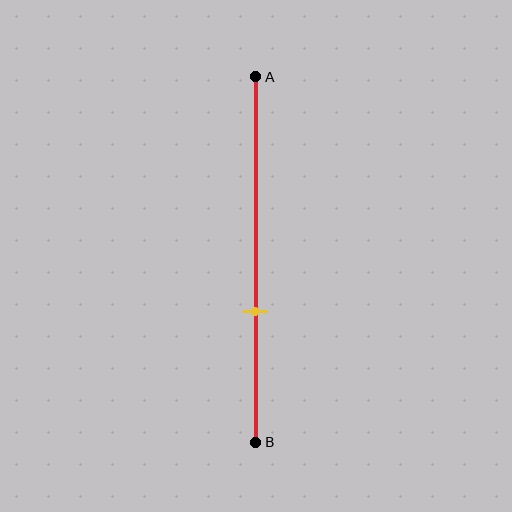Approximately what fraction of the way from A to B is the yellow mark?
The yellow mark is approximately 65% of the way from A to B.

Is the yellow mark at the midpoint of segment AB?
No, the mark is at about 65% from A, not at the 50% midpoint.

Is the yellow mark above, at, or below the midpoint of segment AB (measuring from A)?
The yellow mark is below the midpoint of segment AB.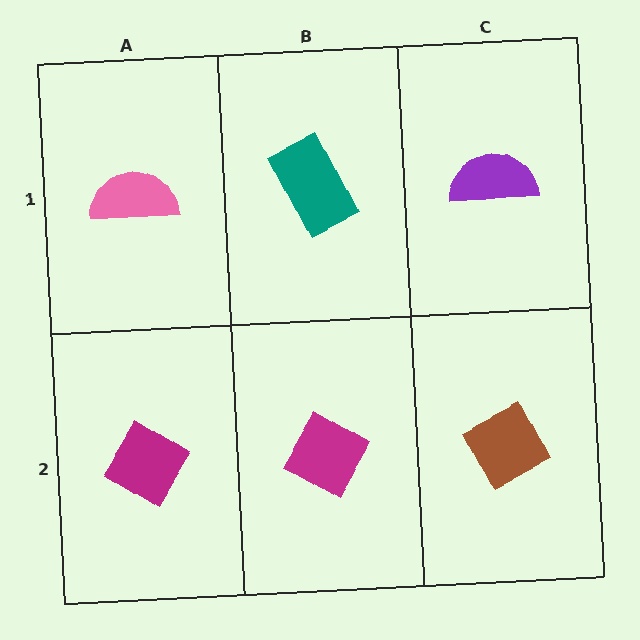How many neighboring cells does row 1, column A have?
2.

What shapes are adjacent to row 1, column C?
A brown diamond (row 2, column C), a teal rectangle (row 1, column B).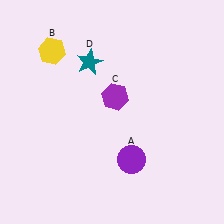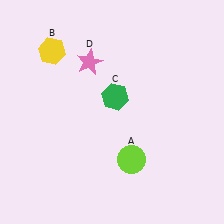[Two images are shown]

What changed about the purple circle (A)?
In Image 1, A is purple. In Image 2, it changed to lime.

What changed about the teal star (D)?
In Image 1, D is teal. In Image 2, it changed to pink.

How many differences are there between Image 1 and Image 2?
There are 3 differences between the two images.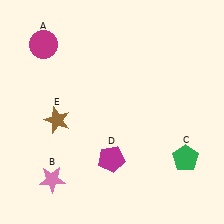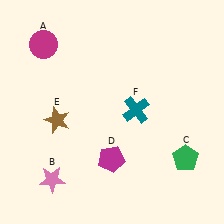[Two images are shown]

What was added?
A teal cross (F) was added in Image 2.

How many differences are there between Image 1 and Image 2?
There is 1 difference between the two images.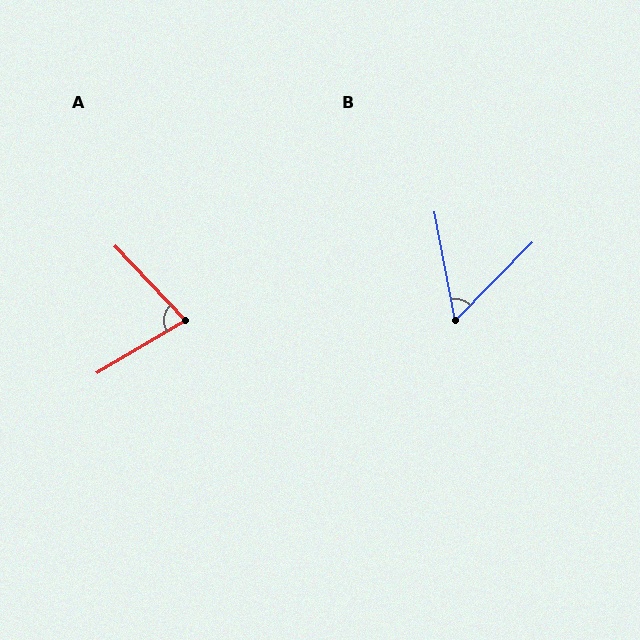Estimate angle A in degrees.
Approximately 77 degrees.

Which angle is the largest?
A, at approximately 77 degrees.